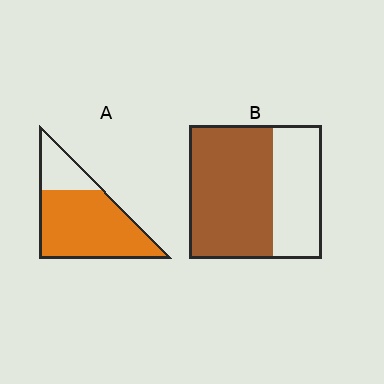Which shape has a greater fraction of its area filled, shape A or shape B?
Shape A.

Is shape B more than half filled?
Yes.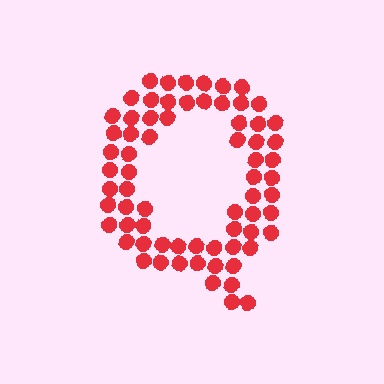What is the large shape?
The large shape is the letter Q.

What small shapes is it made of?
It is made of small circles.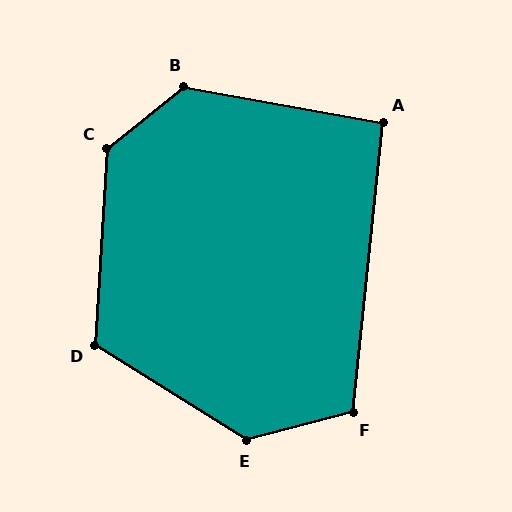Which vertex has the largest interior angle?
E, at approximately 134 degrees.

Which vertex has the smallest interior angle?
A, at approximately 94 degrees.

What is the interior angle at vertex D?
Approximately 119 degrees (obtuse).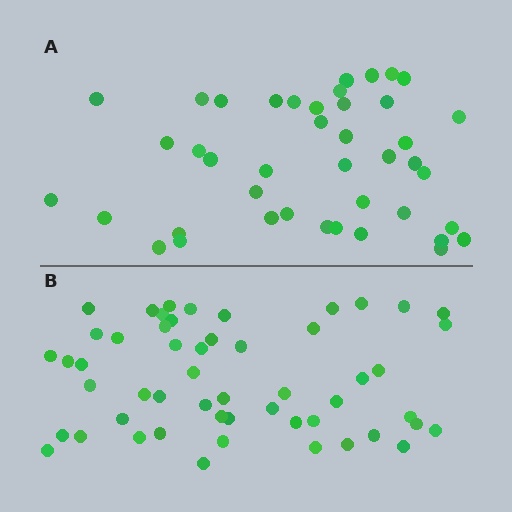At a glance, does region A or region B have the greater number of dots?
Region B (the bottom region) has more dots.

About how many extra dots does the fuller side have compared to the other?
Region B has roughly 12 or so more dots than region A.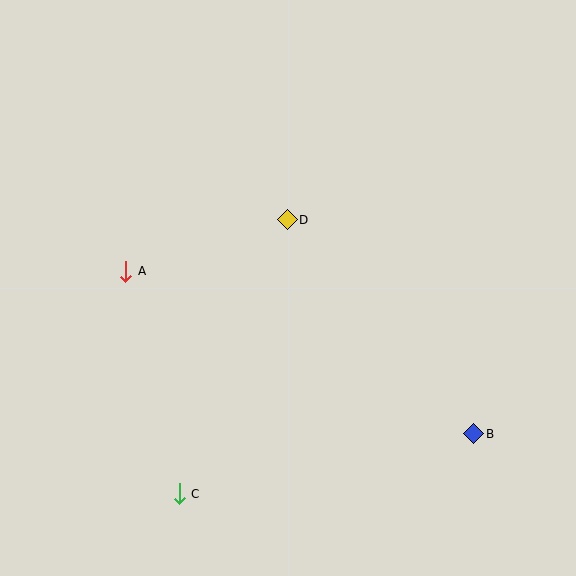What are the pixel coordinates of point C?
Point C is at (179, 494).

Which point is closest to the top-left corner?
Point A is closest to the top-left corner.